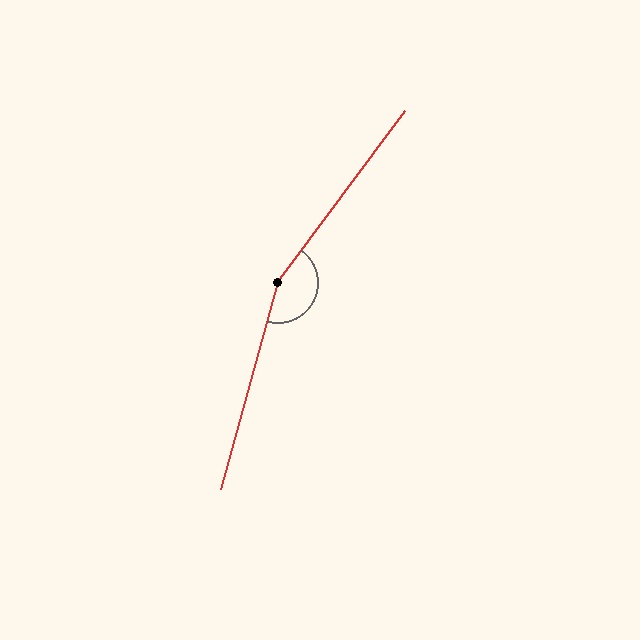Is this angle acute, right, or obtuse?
It is obtuse.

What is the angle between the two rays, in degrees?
Approximately 159 degrees.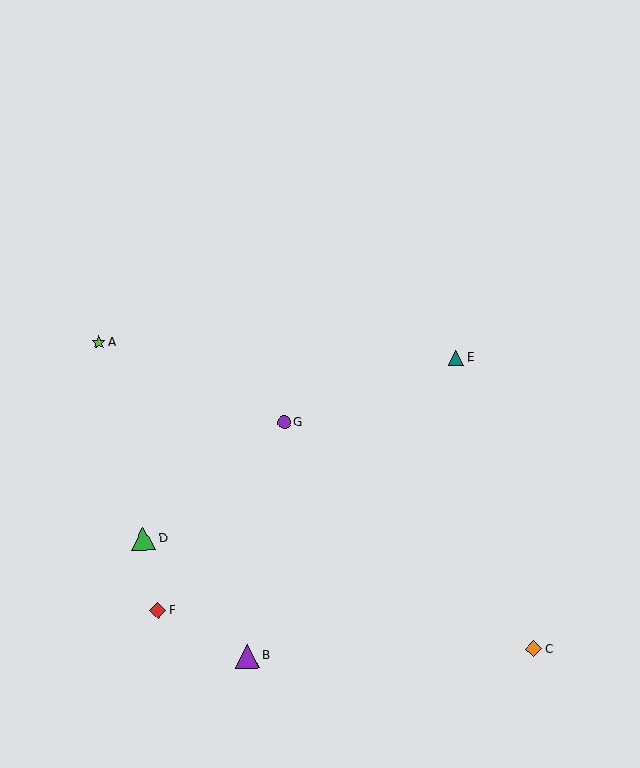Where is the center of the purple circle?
The center of the purple circle is at (284, 423).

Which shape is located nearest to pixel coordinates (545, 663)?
The orange diamond (labeled C) at (534, 649) is nearest to that location.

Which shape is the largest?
The green triangle (labeled D) is the largest.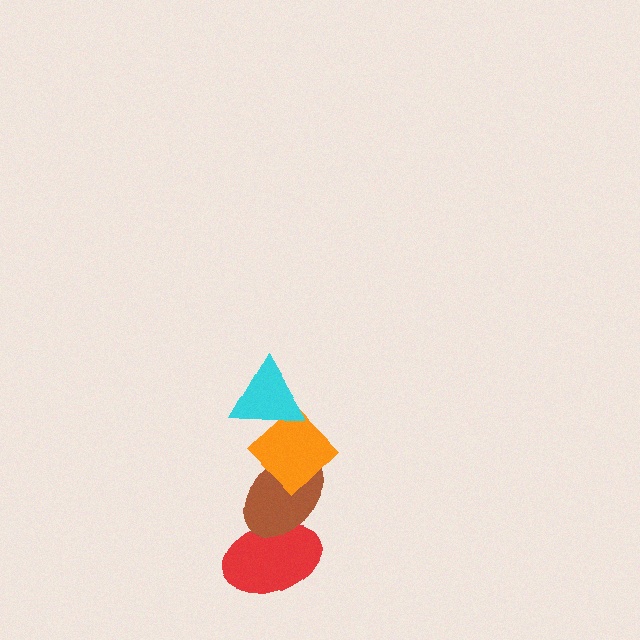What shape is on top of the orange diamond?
The cyan triangle is on top of the orange diamond.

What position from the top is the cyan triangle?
The cyan triangle is 1st from the top.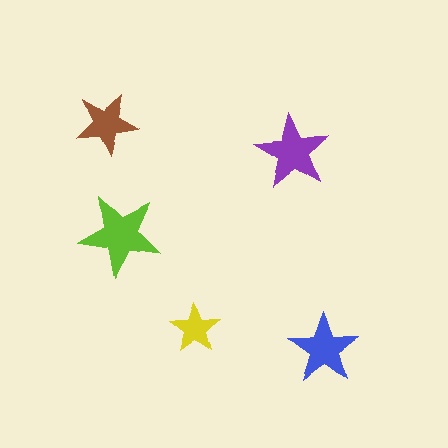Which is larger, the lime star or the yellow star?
The lime one.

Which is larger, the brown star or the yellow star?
The brown one.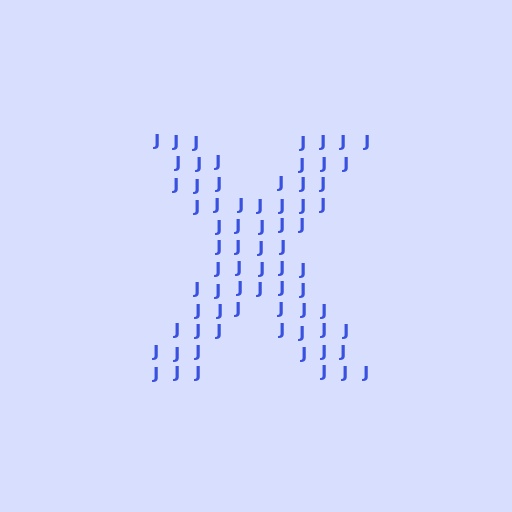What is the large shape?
The large shape is the letter X.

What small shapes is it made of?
It is made of small letter J's.